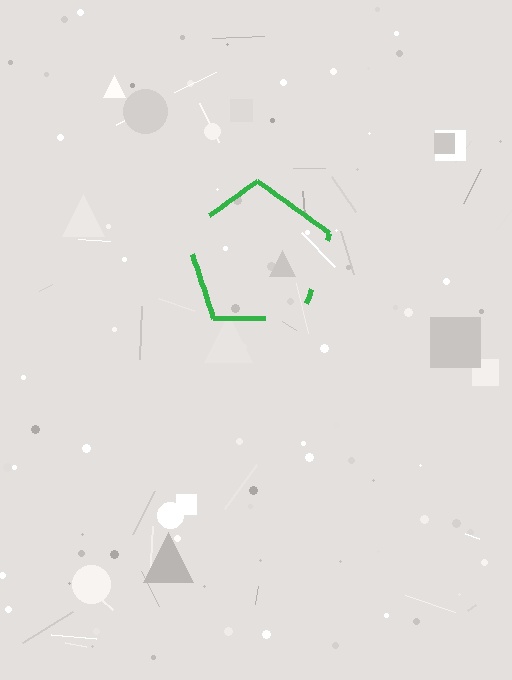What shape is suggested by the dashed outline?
The dashed outline suggests a pentagon.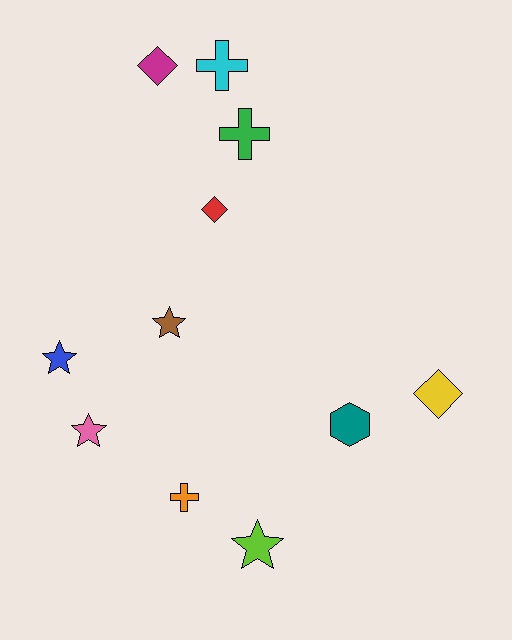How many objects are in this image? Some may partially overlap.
There are 11 objects.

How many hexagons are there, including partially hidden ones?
There is 1 hexagon.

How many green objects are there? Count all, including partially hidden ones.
There is 1 green object.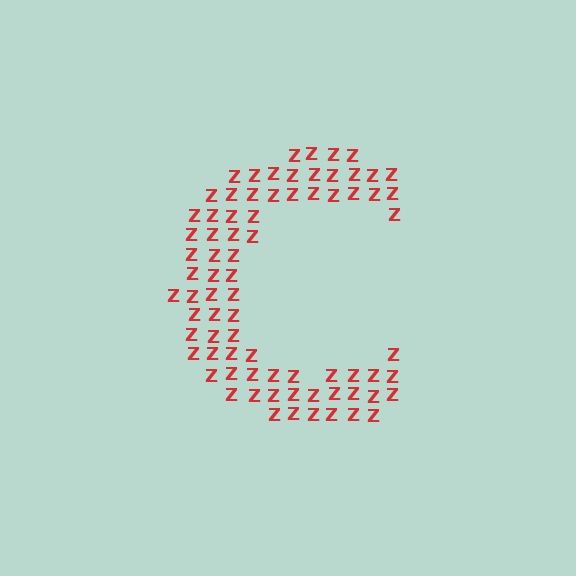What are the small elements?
The small elements are letter Z's.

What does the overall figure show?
The overall figure shows the letter C.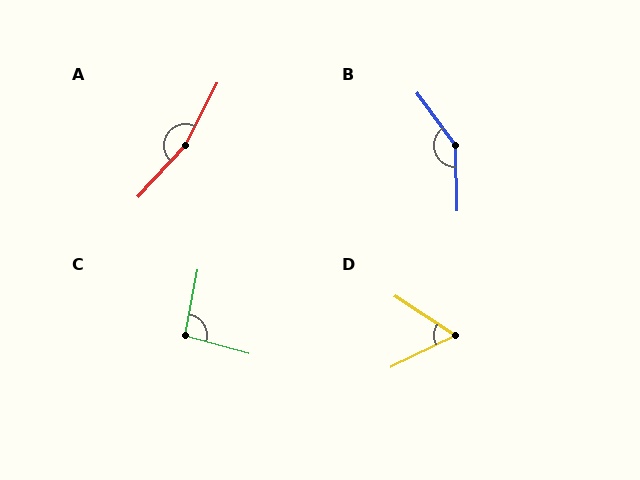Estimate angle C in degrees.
Approximately 94 degrees.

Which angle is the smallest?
D, at approximately 59 degrees.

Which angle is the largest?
A, at approximately 164 degrees.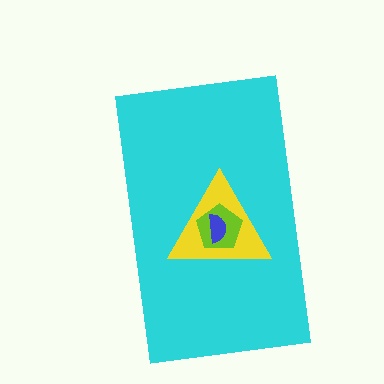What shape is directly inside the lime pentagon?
The blue semicircle.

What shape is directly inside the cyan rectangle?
The yellow triangle.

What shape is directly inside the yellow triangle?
The lime pentagon.